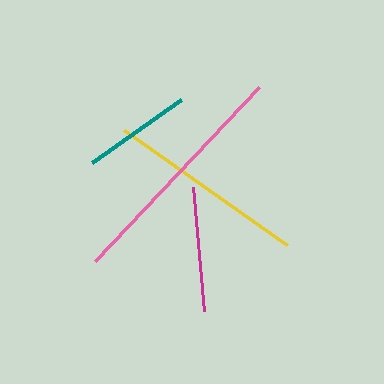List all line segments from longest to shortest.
From longest to shortest: pink, yellow, magenta, teal.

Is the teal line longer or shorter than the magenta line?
The magenta line is longer than the teal line.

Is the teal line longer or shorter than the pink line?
The pink line is longer than the teal line.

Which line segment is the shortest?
The teal line is the shortest at approximately 109 pixels.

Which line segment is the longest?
The pink line is the longest at approximately 239 pixels.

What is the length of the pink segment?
The pink segment is approximately 239 pixels long.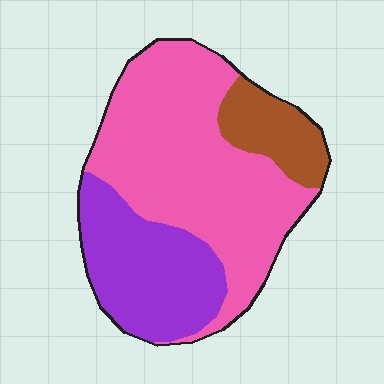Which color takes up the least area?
Brown, at roughly 15%.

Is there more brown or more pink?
Pink.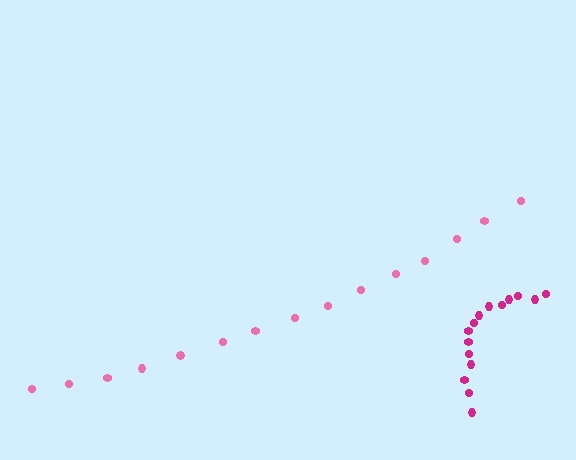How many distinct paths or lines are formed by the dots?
There are 2 distinct paths.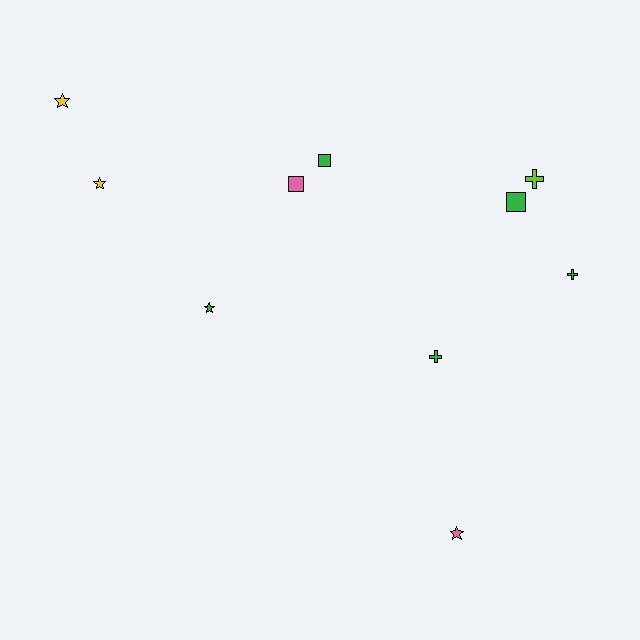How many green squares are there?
There are 2 green squares.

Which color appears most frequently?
Green, with 5 objects.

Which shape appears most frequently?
Star, with 4 objects.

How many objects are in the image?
There are 10 objects.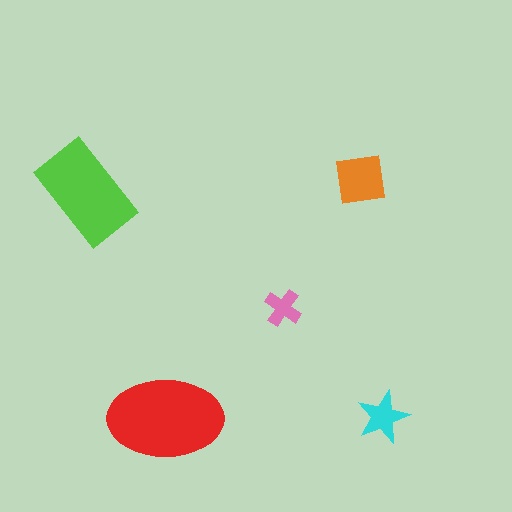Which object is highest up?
The orange square is topmost.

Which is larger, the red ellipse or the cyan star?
The red ellipse.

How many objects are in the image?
There are 5 objects in the image.